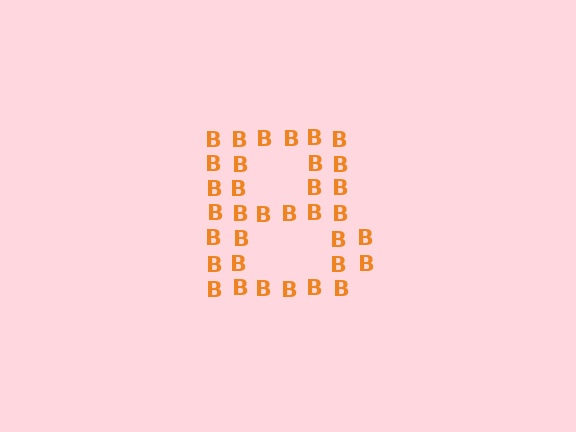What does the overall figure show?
The overall figure shows the letter B.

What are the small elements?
The small elements are letter B's.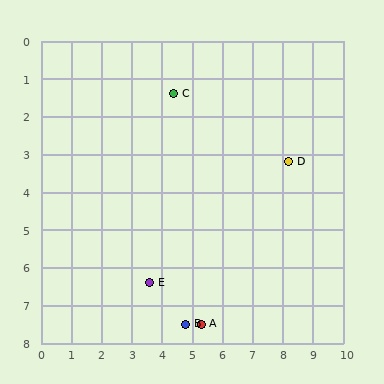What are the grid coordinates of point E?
Point E is at approximately (3.6, 6.4).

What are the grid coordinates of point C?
Point C is at approximately (4.4, 1.4).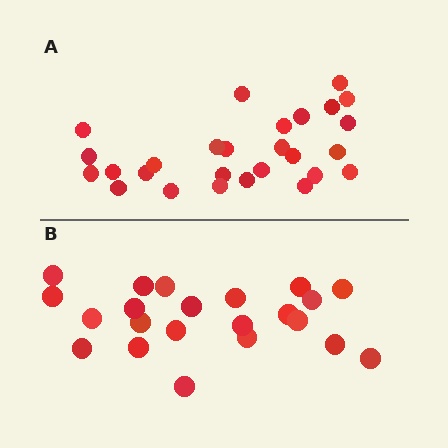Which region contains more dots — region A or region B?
Region A (the top region) has more dots.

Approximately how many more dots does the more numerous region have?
Region A has about 5 more dots than region B.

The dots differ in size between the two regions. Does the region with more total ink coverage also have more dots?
No. Region B has more total ink coverage because its dots are larger, but region A actually contains more individual dots. Total area can be misleading — the number of items is what matters here.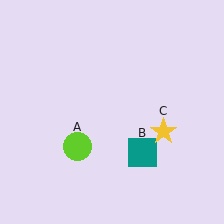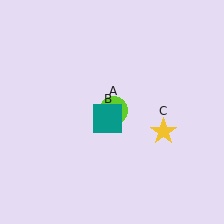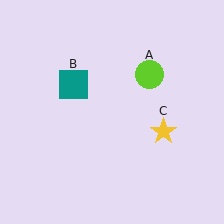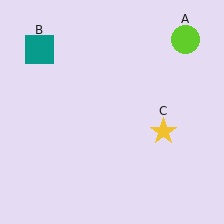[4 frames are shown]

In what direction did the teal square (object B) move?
The teal square (object B) moved up and to the left.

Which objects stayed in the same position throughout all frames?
Yellow star (object C) remained stationary.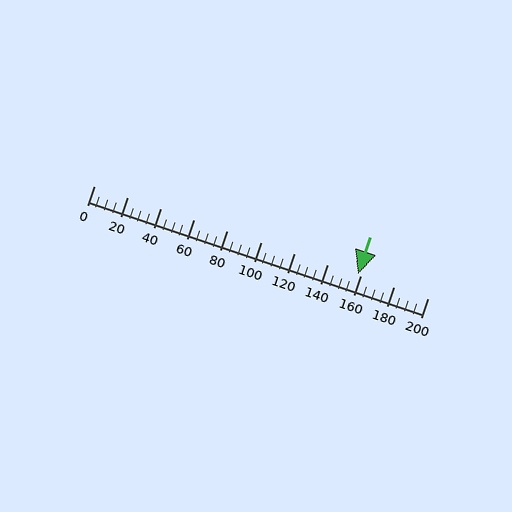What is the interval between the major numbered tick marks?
The major tick marks are spaced 20 units apart.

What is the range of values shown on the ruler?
The ruler shows values from 0 to 200.